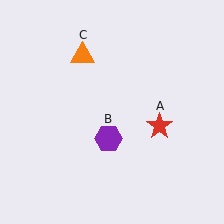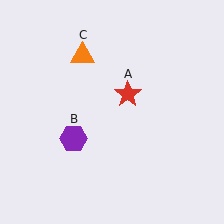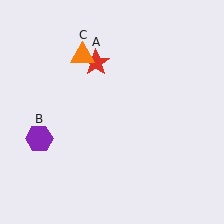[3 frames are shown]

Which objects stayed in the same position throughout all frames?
Orange triangle (object C) remained stationary.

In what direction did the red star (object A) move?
The red star (object A) moved up and to the left.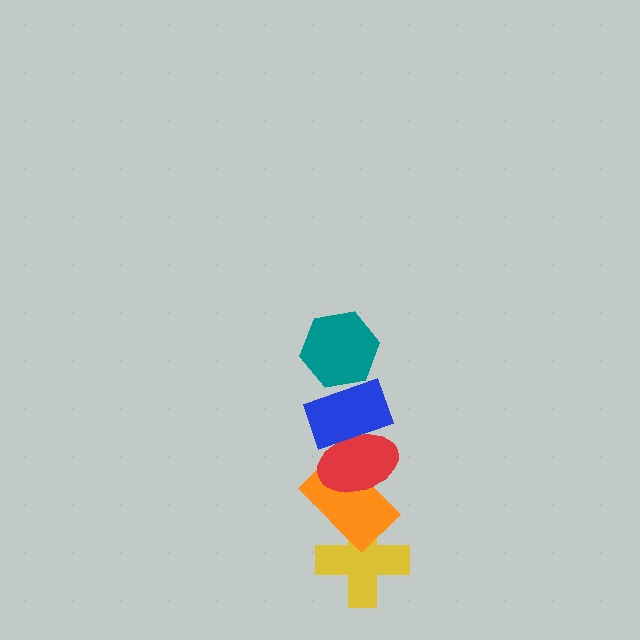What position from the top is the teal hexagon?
The teal hexagon is 1st from the top.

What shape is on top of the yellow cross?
The orange rectangle is on top of the yellow cross.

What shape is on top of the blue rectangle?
The teal hexagon is on top of the blue rectangle.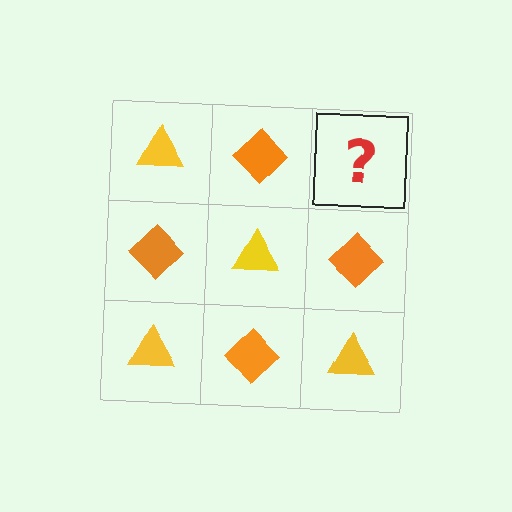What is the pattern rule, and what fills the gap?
The rule is that it alternates yellow triangle and orange diamond in a checkerboard pattern. The gap should be filled with a yellow triangle.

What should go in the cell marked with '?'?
The missing cell should contain a yellow triangle.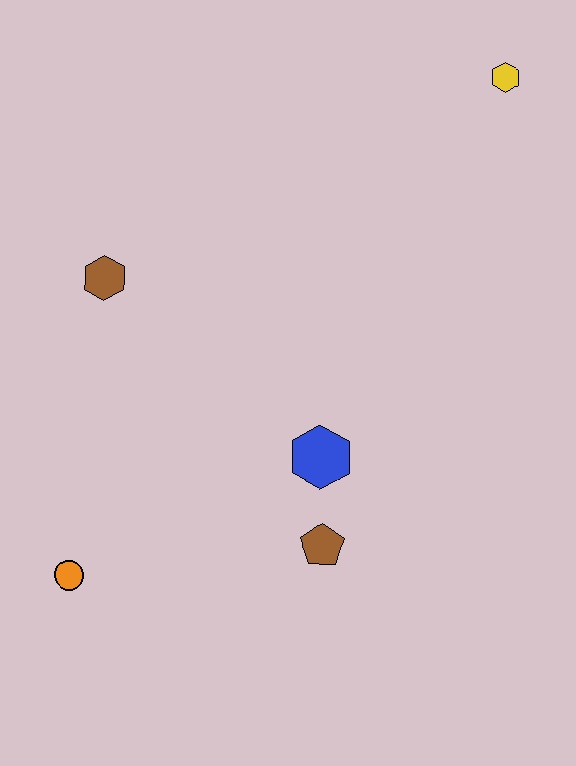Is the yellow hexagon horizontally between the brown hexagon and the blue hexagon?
No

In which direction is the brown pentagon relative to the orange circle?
The brown pentagon is to the right of the orange circle.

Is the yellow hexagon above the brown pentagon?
Yes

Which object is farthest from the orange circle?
The yellow hexagon is farthest from the orange circle.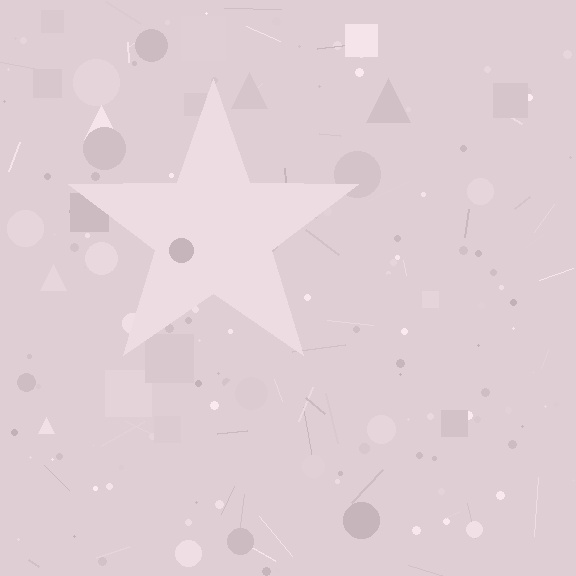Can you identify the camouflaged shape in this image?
The camouflaged shape is a star.